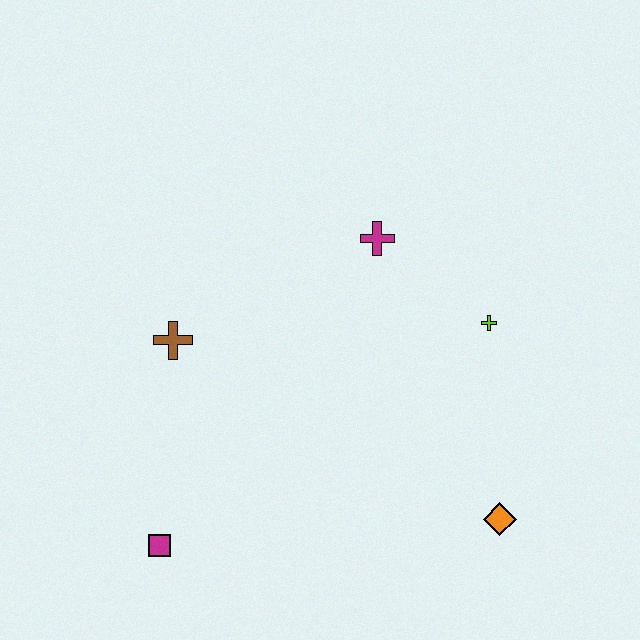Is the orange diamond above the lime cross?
No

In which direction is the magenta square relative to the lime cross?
The magenta square is to the left of the lime cross.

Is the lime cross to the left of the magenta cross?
No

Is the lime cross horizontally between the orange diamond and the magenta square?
Yes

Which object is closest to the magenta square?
The brown cross is closest to the magenta square.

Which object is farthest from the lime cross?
The magenta square is farthest from the lime cross.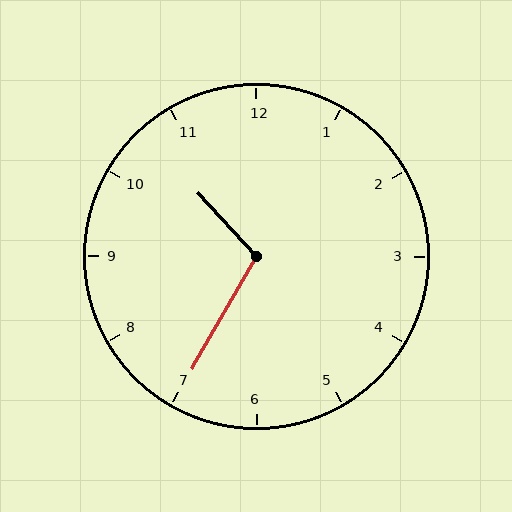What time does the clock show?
10:35.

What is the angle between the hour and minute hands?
Approximately 108 degrees.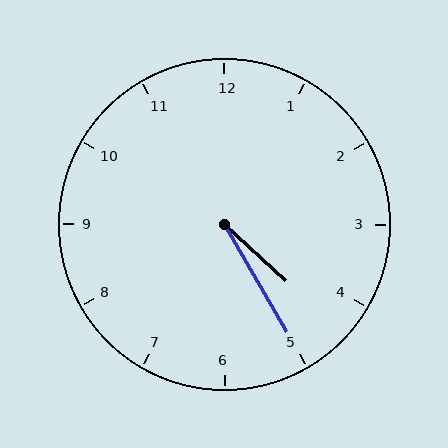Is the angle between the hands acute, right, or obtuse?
It is acute.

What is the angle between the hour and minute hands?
Approximately 18 degrees.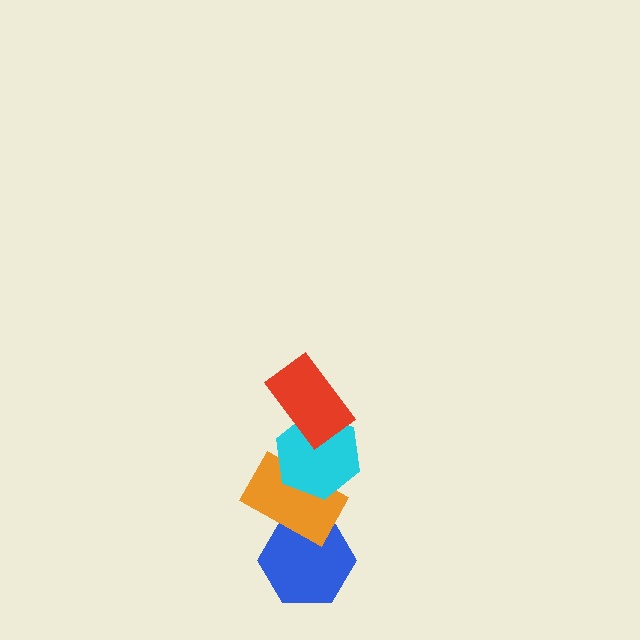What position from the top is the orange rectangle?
The orange rectangle is 3rd from the top.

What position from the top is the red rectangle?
The red rectangle is 1st from the top.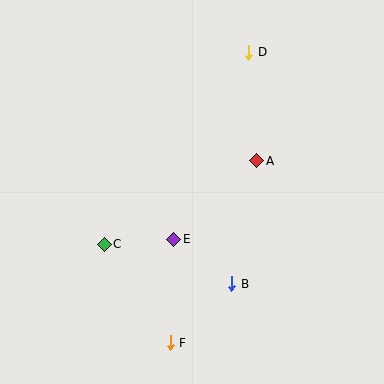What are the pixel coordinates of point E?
Point E is at (174, 239).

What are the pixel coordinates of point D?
Point D is at (249, 52).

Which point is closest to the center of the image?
Point E at (174, 239) is closest to the center.